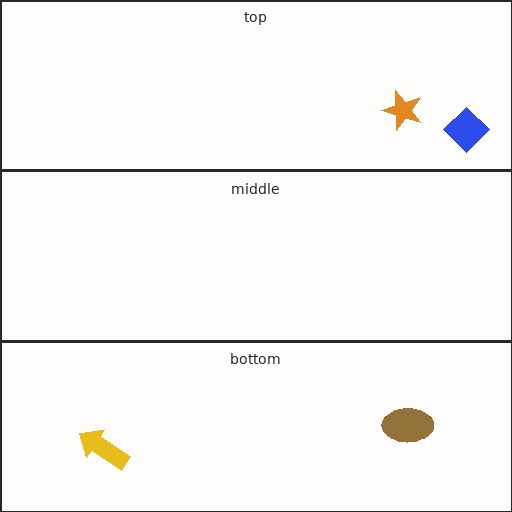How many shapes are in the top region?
2.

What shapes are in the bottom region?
The yellow arrow, the brown ellipse.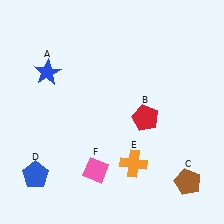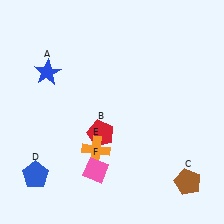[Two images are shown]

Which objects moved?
The objects that moved are: the red pentagon (B), the orange cross (E).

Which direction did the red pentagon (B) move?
The red pentagon (B) moved left.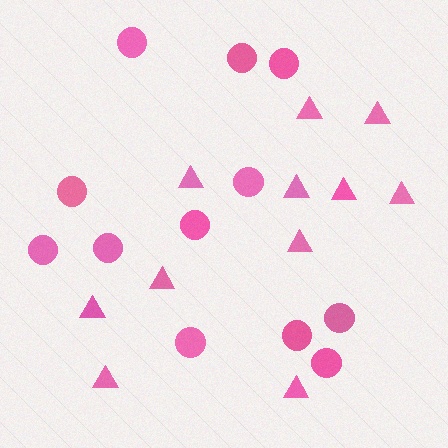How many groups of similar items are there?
There are 2 groups: one group of circles (12) and one group of triangles (11).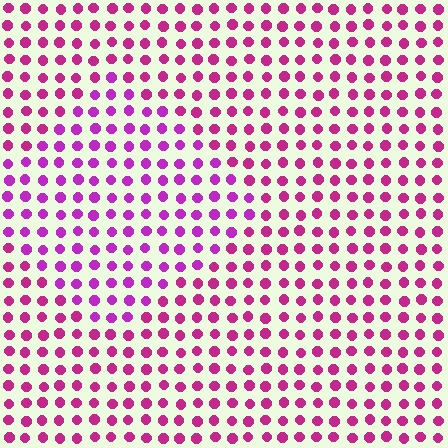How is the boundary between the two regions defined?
The boundary is defined purely by a slight shift in hue (about 24 degrees). Spacing, size, and orientation are identical on both sides.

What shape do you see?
I see a diamond.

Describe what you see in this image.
The image is filled with small magenta elements in a uniform arrangement. A diamond-shaped region is visible where the elements are tinted to a slightly different hue, forming a subtle color boundary.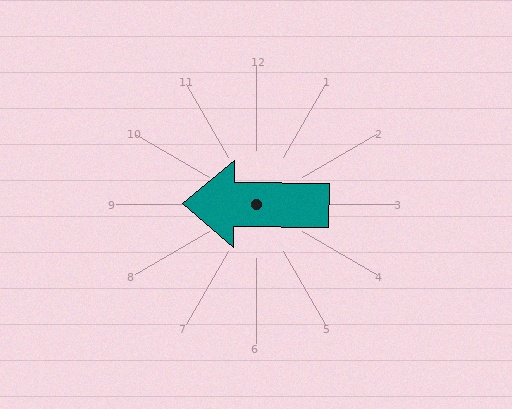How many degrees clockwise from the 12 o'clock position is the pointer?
Approximately 271 degrees.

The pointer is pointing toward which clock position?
Roughly 9 o'clock.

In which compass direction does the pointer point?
West.